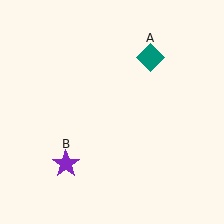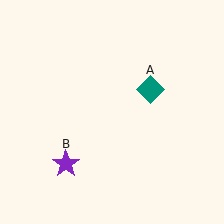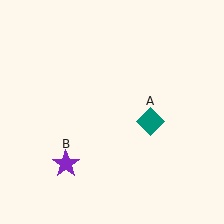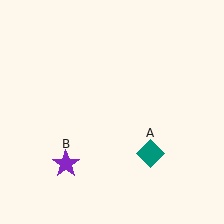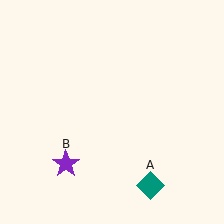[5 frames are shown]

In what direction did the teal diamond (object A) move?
The teal diamond (object A) moved down.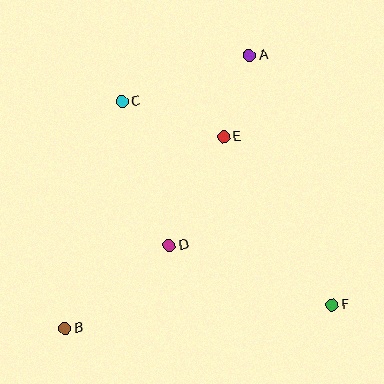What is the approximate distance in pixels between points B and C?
The distance between B and C is approximately 234 pixels.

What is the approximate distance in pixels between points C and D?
The distance between C and D is approximately 152 pixels.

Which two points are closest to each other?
Points A and E are closest to each other.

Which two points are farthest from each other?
Points A and B are farthest from each other.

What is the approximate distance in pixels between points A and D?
The distance between A and D is approximately 206 pixels.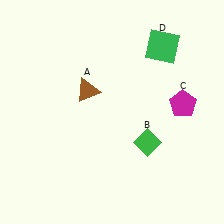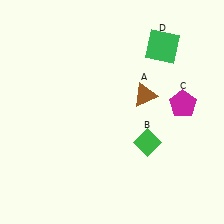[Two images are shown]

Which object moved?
The brown triangle (A) moved right.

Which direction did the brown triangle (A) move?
The brown triangle (A) moved right.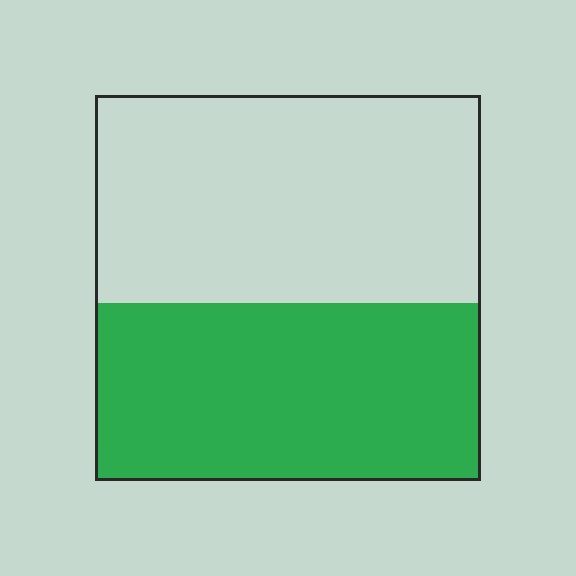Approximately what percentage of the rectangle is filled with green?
Approximately 45%.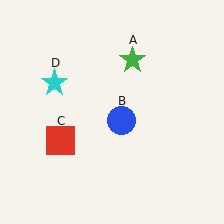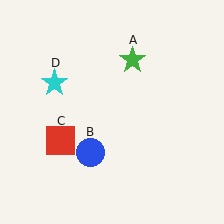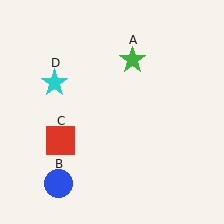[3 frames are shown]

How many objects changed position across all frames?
1 object changed position: blue circle (object B).